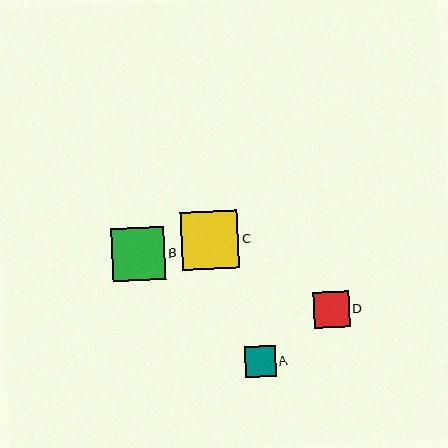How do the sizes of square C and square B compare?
Square C and square B are approximately the same size.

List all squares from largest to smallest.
From largest to smallest: C, B, D, A.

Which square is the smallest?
Square A is the smallest with a size of approximately 31 pixels.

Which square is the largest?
Square C is the largest with a size of approximately 57 pixels.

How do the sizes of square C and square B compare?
Square C and square B are approximately the same size.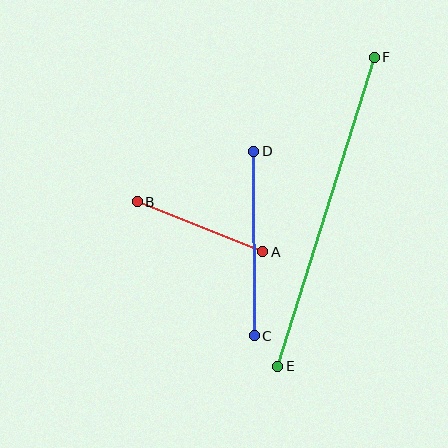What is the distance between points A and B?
The distance is approximately 135 pixels.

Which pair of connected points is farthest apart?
Points E and F are farthest apart.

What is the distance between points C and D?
The distance is approximately 185 pixels.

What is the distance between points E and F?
The distance is approximately 324 pixels.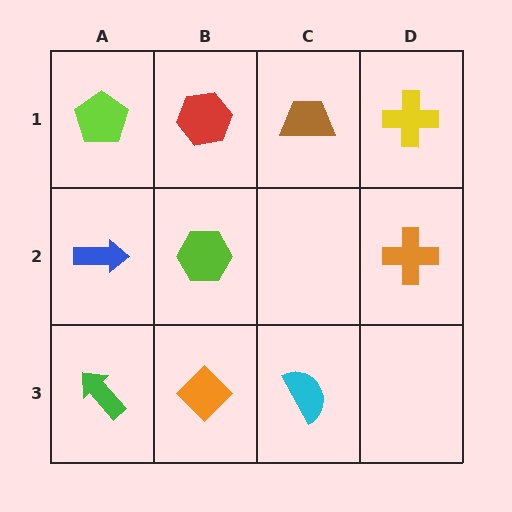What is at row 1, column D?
A yellow cross.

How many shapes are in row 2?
3 shapes.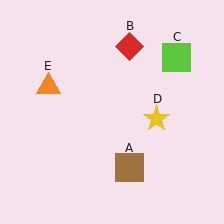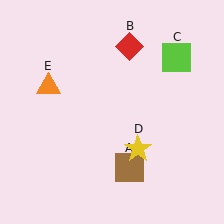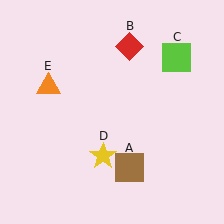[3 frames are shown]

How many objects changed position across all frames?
1 object changed position: yellow star (object D).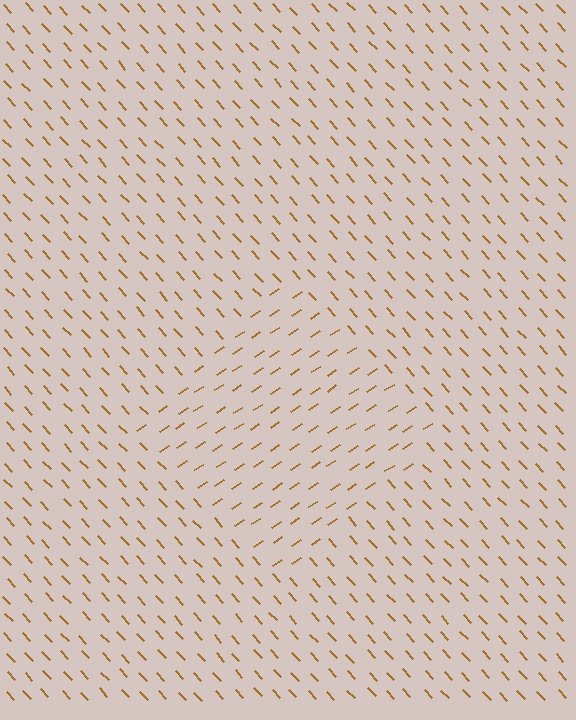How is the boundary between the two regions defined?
The boundary is defined purely by a change in line orientation (approximately 81 degrees difference). All lines are the same color and thickness.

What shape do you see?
I see a diamond.